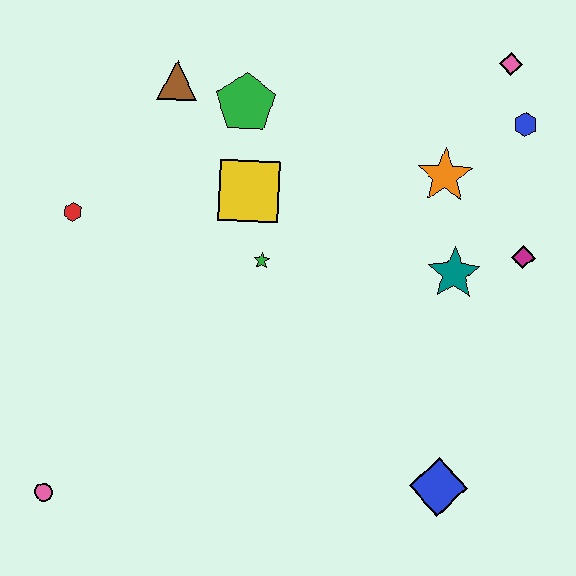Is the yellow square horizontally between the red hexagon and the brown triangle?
No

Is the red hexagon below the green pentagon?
Yes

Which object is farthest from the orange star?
The pink circle is farthest from the orange star.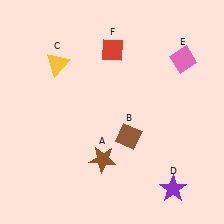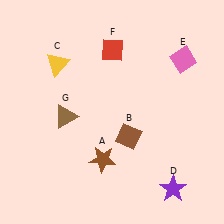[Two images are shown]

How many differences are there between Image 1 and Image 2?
There is 1 difference between the two images.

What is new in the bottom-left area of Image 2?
A brown triangle (G) was added in the bottom-left area of Image 2.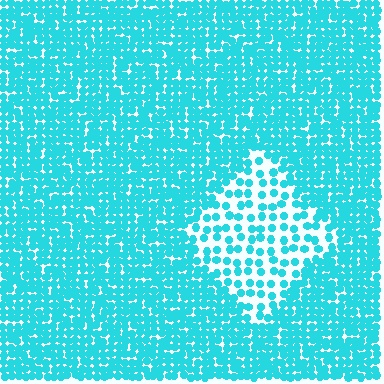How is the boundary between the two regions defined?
The boundary is defined by a change in element density (approximately 2.4x ratio). All elements are the same color, size, and shape.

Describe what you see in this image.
The image contains small cyan elements arranged at two different densities. A diamond-shaped region is visible where the elements are less densely packed than the surrounding area.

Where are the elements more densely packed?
The elements are more densely packed outside the diamond boundary.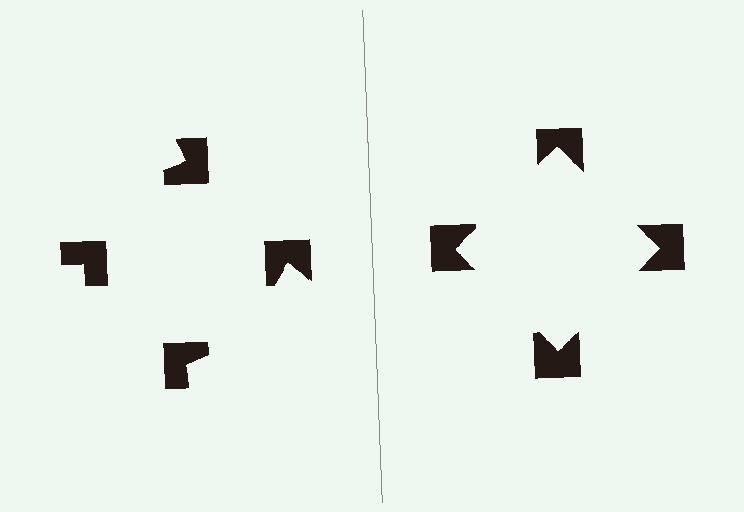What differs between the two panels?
The notched squares are positioned identically on both sides; only the wedge orientations differ. On the right they align to a square; on the left they are misaligned.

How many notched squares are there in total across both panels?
8 — 4 on each side.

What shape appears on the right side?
An illusory square.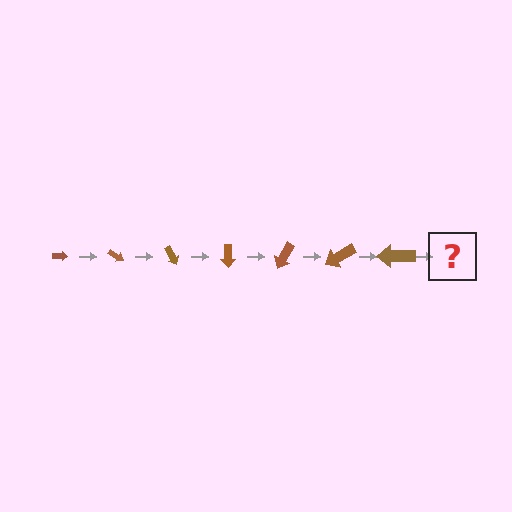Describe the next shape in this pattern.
It should be an arrow, larger than the previous one and rotated 210 degrees from the start.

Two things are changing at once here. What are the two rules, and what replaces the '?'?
The two rules are that the arrow grows larger each step and it rotates 30 degrees each step. The '?' should be an arrow, larger than the previous one and rotated 210 degrees from the start.